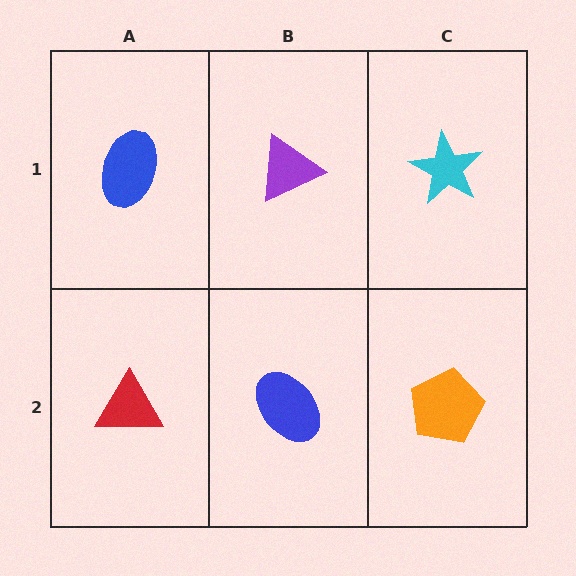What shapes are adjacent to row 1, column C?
An orange pentagon (row 2, column C), a purple triangle (row 1, column B).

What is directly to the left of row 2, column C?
A blue ellipse.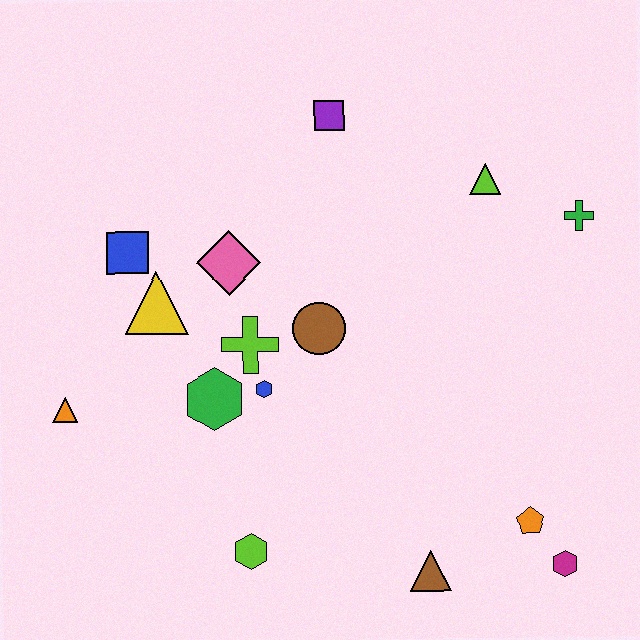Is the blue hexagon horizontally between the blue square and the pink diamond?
No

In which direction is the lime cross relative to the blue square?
The lime cross is to the right of the blue square.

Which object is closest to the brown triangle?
The orange pentagon is closest to the brown triangle.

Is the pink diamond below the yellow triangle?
No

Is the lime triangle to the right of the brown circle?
Yes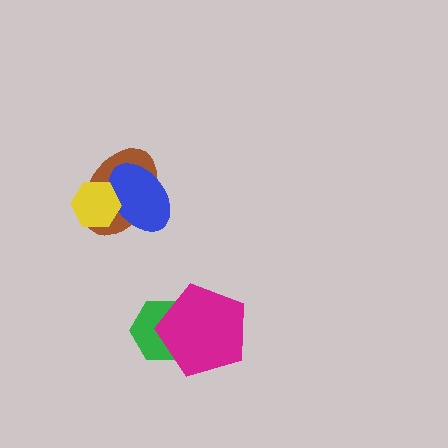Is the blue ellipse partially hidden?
Yes, it is partially covered by another shape.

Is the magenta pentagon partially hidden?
No, no other shape covers it.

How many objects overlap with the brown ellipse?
2 objects overlap with the brown ellipse.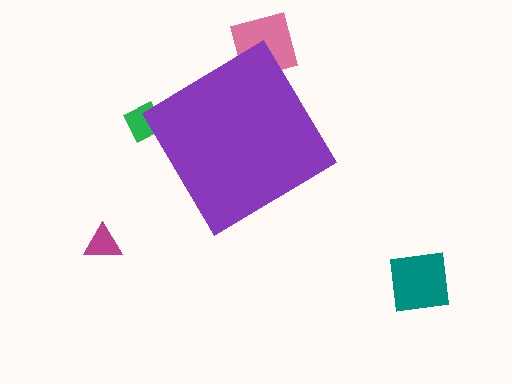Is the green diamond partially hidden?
Yes, the green diamond is partially hidden behind the purple diamond.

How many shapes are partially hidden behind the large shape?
2 shapes are partially hidden.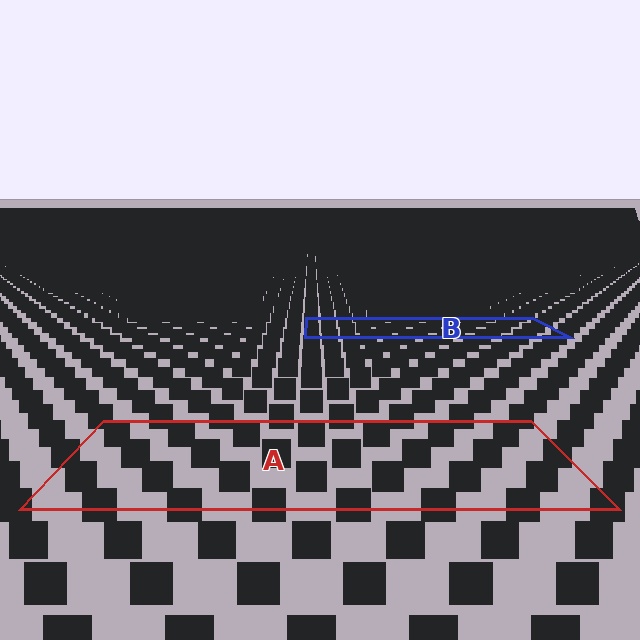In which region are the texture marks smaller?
The texture marks are smaller in region B, because it is farther away.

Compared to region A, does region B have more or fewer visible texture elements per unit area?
Region B has more texture elements per unit area — they are packed more densely because it is farther away.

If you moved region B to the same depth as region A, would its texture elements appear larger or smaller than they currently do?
They would appear larger. At a closer depth, the same texture elements are projected at a bigger on-screen size.